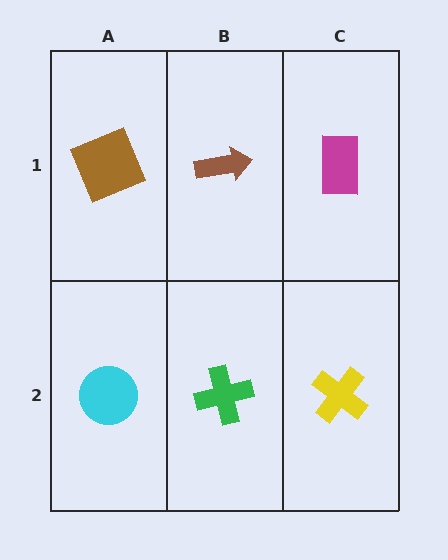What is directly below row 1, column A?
A cyan circle.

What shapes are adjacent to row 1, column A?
A cyan circle (row 2, column A), a brown arrow (row 1, column B).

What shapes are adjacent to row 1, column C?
A yellow cross (row 2, column C), a brown arrow (row 1, column B).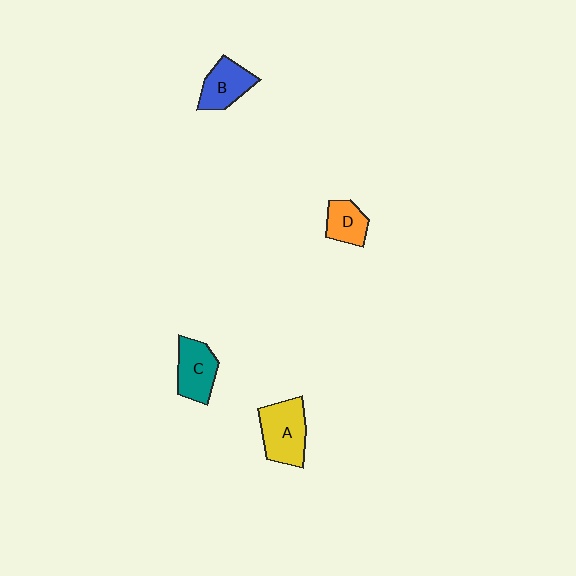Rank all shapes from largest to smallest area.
From largest to smallest: A (yellow), C (teal), B (blue), D (orange).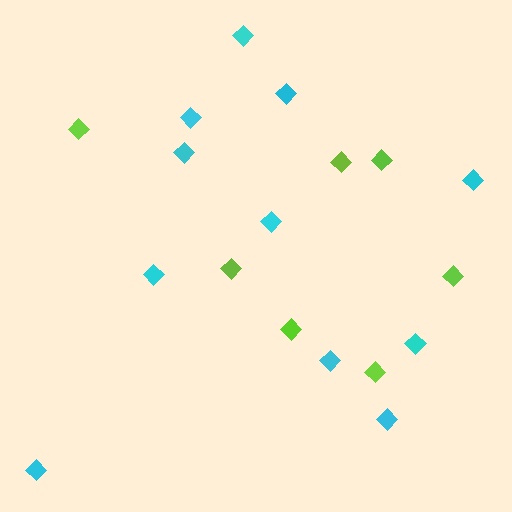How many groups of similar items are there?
There are 2 groups: one group of cyan diamonds (11) and one group of lime diamonds (7).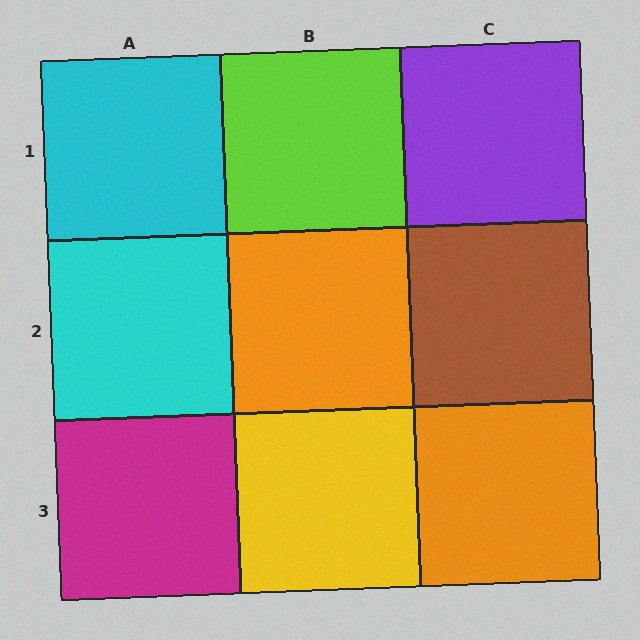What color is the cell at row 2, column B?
Orange.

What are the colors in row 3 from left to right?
Magenta, yellow, orange.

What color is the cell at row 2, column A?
Cyan.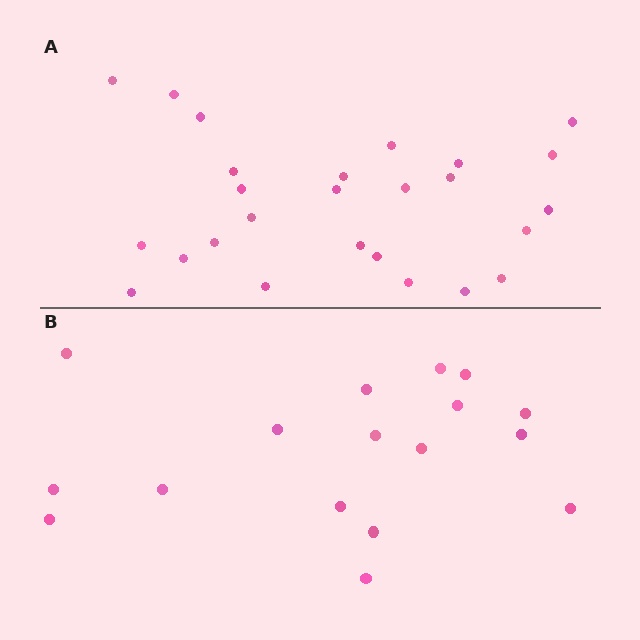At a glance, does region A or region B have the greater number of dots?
Region A (the top region) has more dots.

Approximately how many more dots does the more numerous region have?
Region A has roughly 8 or so more dots than region B.